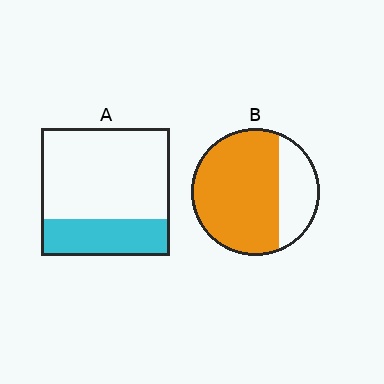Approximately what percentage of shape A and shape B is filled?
A is approximately 30% and B is approximately 75%.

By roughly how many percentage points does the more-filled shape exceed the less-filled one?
By roughly 45 percentage points (B over A).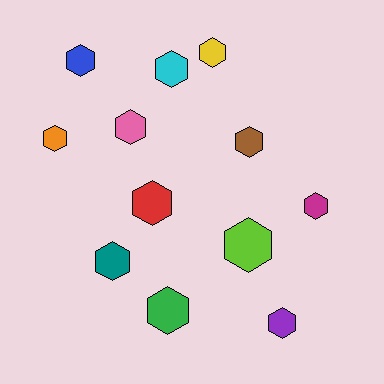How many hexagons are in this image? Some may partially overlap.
There are 12 hexagons.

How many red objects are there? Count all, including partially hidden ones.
There is 1 red object.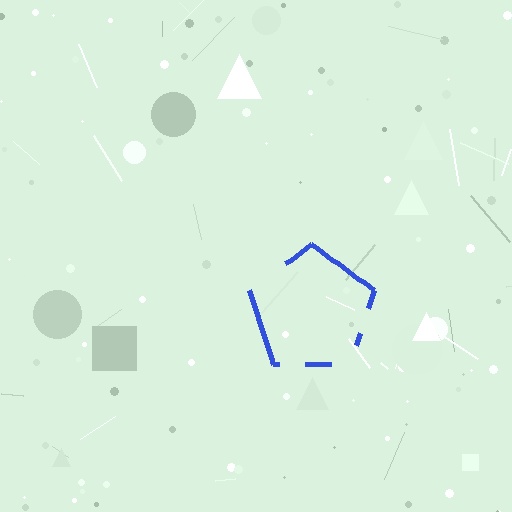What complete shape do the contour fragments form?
The contour fragments form a pentagon.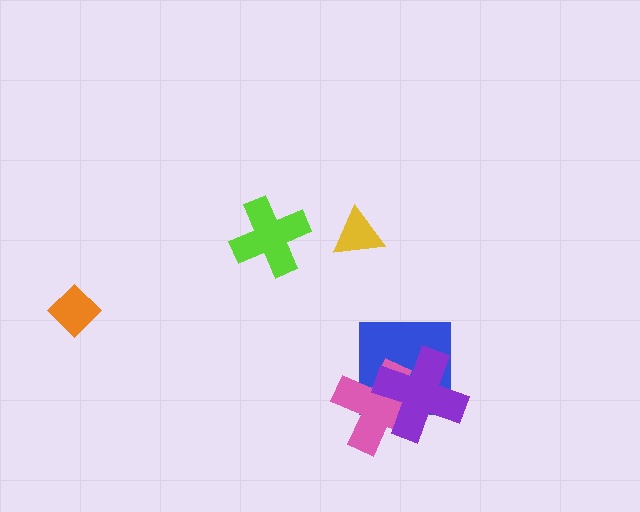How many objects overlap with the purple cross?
2 objects overlap with the purple cross.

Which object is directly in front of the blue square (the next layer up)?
The pink cross is directly in front of the blue square.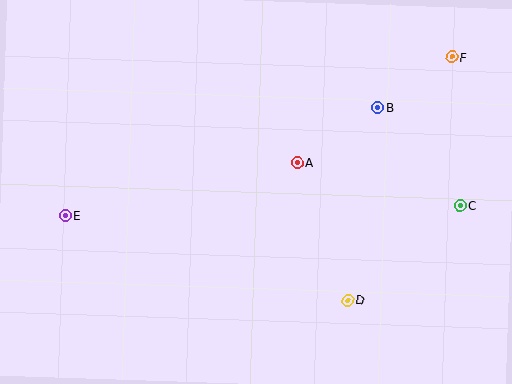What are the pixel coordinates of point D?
Point D is at (348, 300).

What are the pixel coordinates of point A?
Point A is at (297, 162).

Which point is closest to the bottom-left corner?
Point E is closest to the bottom-left corner.